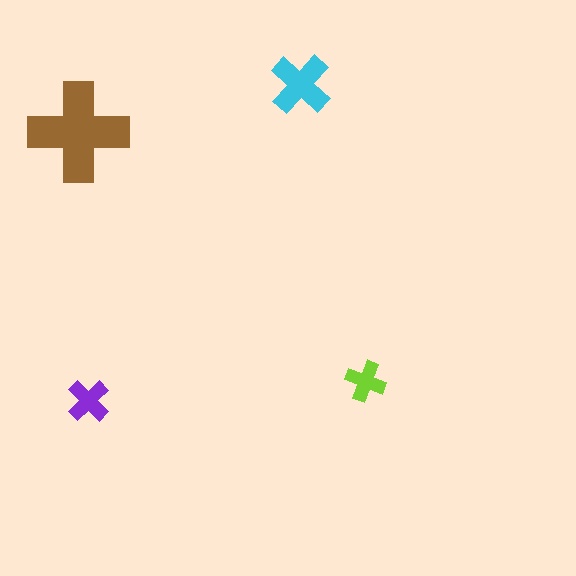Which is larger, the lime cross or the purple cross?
The purple one.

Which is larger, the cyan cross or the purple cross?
The cyan one.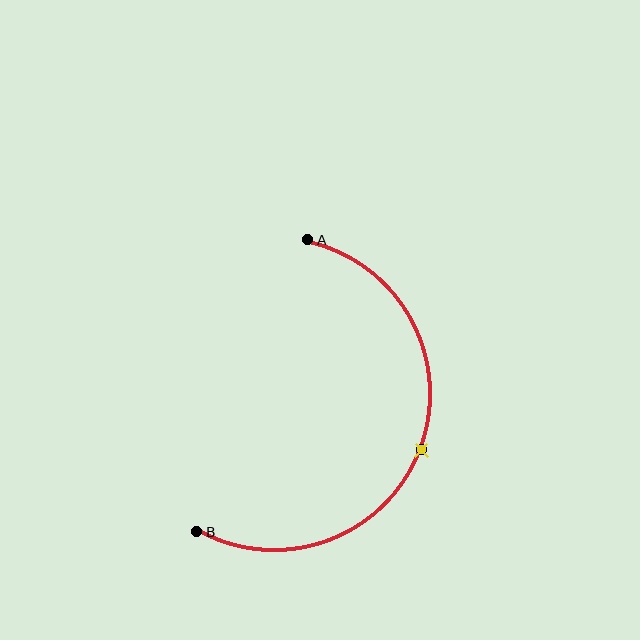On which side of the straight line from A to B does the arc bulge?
The arc bulges to the right of the straight line connecting A and B.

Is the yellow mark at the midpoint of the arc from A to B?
Yes. The yellow mark lies on the arc at equal arc-length from both A and B — it is the arc midpoint.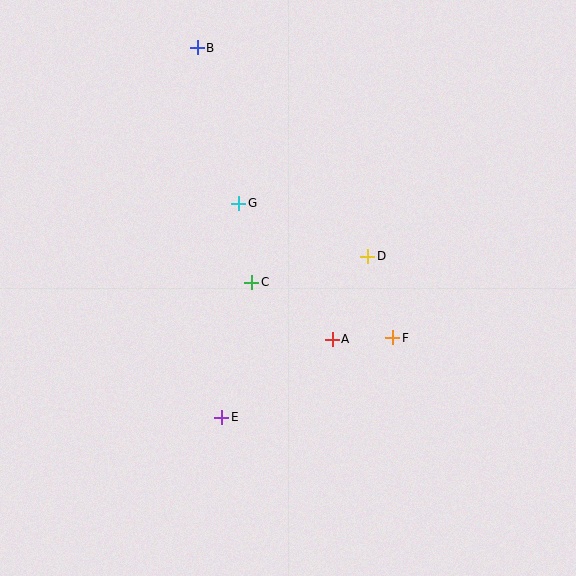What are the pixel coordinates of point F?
Point F is at (393, 338).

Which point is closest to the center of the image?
Point C at (252, 282) is closest to the center.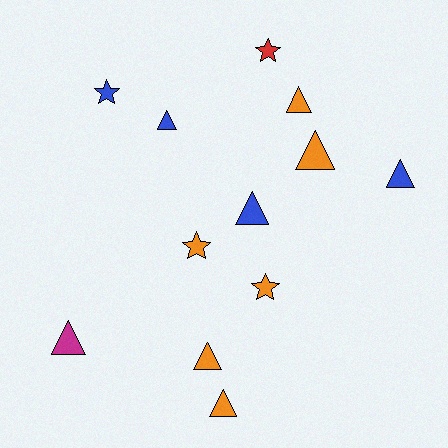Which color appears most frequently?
Orange, with 6 objects.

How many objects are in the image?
There are 12 objects.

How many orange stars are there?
There are 2 orange stars.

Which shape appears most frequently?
Triangle, with 8 objects.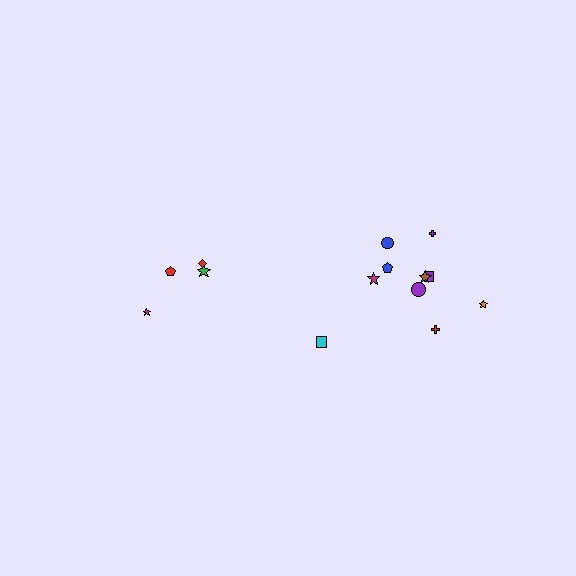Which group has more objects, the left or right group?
The right group.